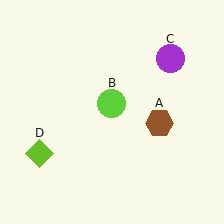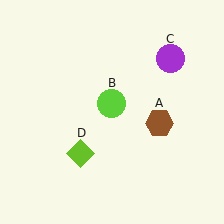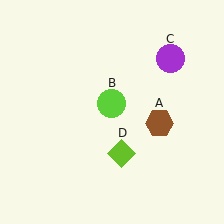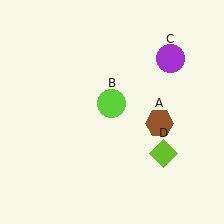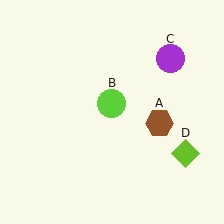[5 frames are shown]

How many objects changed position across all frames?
1 object changed position: lime diamond (object D).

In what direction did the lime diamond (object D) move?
The lime diamond (object D) moved right.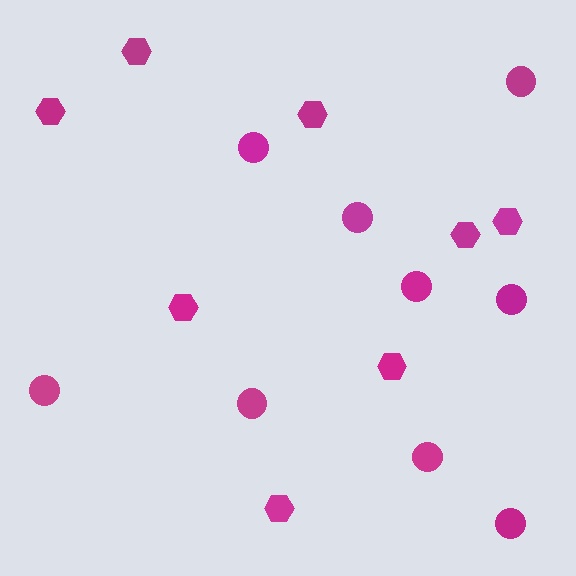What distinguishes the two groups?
There are 2 groups: one group of circles (9) and one group of hexagons (8).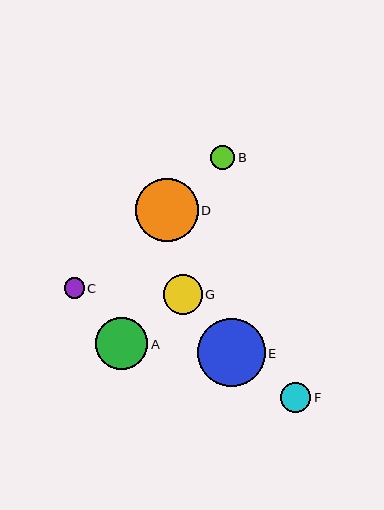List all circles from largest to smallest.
From largest to smallest: E, D, A, G, F, B, C.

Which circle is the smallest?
Circle C is the smallest with a size of approximately 20 pixels.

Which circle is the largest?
Circle E is the largest with a size of approximately 68 pixels.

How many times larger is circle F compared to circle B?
Circle F is approximately 1.2 times the size of circle B.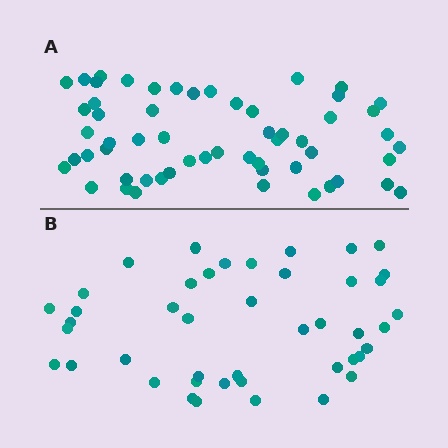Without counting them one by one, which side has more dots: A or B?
Region A (the top region) has more dots.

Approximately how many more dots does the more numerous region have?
Region A has approximately 15 more dots than region B.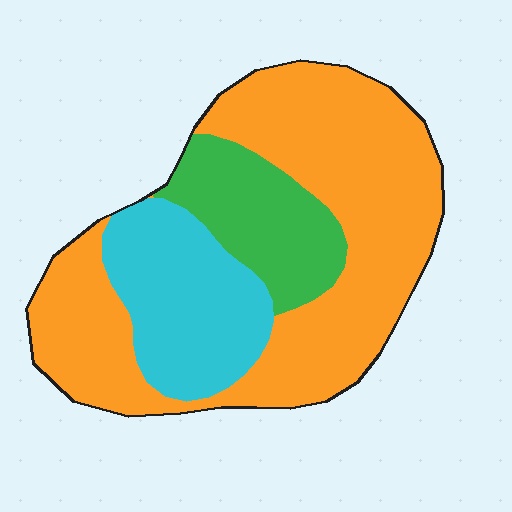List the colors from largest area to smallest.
From largest to smallest: orange, cyan, green.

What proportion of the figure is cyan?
Cyan takes up less than a quarter of the figure.